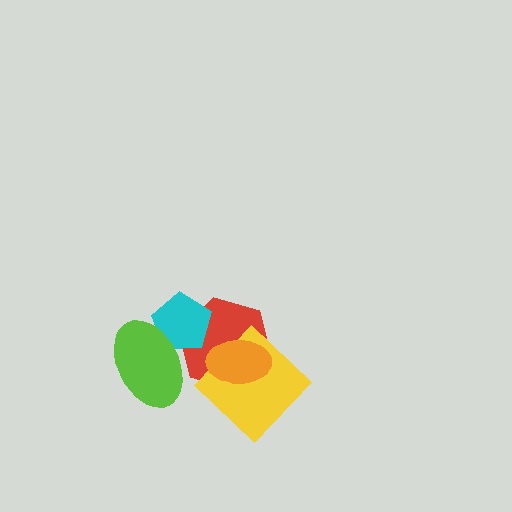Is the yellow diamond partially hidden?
Yes, it is partially covered by another shape.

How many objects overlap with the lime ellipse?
2 objects overlap with the lime ellipse.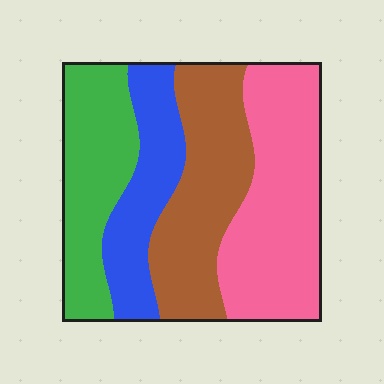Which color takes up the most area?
Pink, at roughly 35%.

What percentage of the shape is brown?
Brown takes up about one quarter (1/4) of the shape.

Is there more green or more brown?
Brown.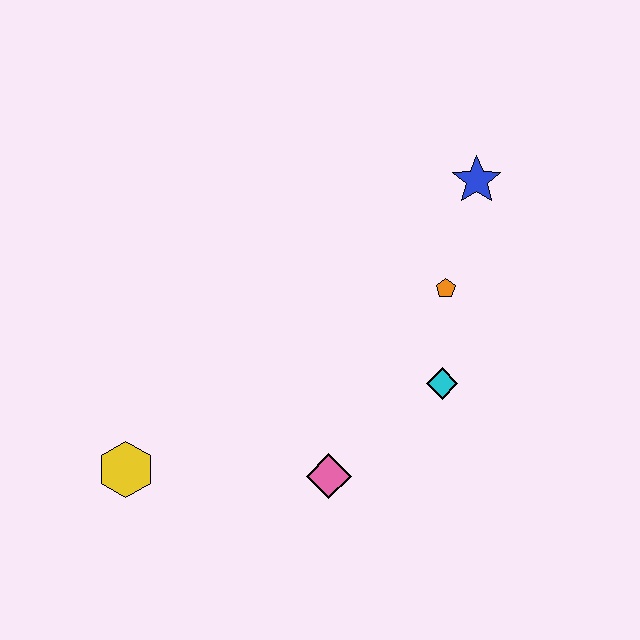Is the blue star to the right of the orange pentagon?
Yes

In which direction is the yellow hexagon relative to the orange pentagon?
The yellow hexagon is to the left of the orange pentagon.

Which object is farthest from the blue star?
The yellow hexagon is farthest from the blue star.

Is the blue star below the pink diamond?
No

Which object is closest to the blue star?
The orange pentagon is closest to the blue star.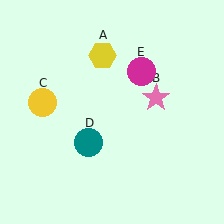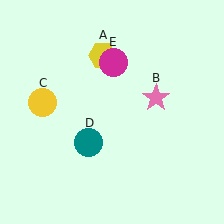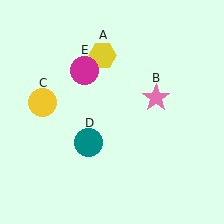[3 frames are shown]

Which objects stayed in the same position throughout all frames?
Yellow hexagon (object A) and pink star (object B) and yellow circle (object C) and teal circle (object D) remained stationary.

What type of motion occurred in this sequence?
The magenta circle (object E) rotated counterclockwise around the center of the scene.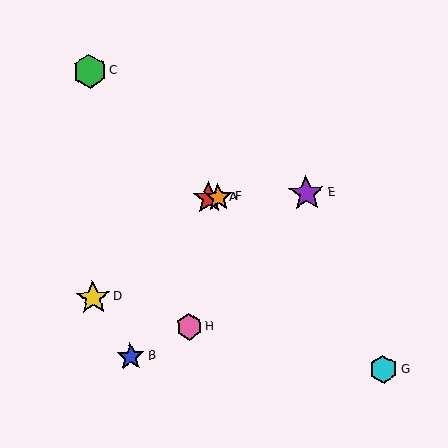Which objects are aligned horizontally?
Objects A, E, F are aligned horizontally.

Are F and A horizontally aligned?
Yes, both are at y≈197.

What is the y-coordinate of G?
Object G is at y≈369.